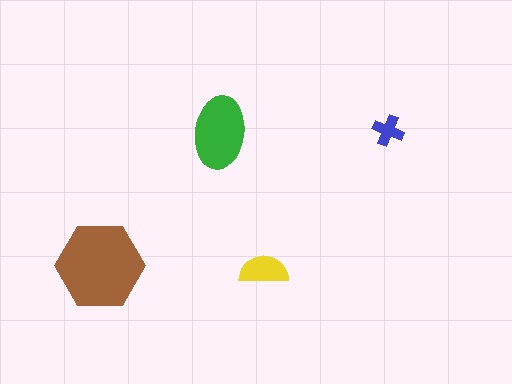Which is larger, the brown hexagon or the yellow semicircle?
The brown hexagon.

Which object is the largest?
The brown hexagon.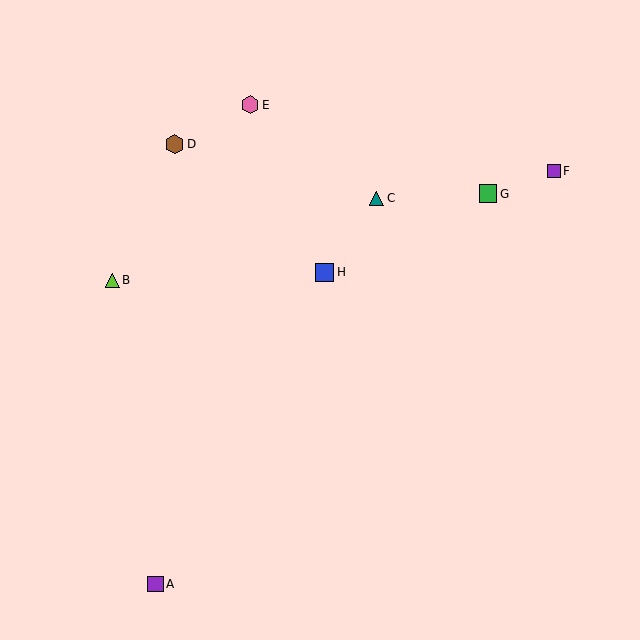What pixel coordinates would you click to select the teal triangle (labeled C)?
Click at (377, 198) to select the teal triangle C.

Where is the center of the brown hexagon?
The center of the brown hexagon is at (174, 144).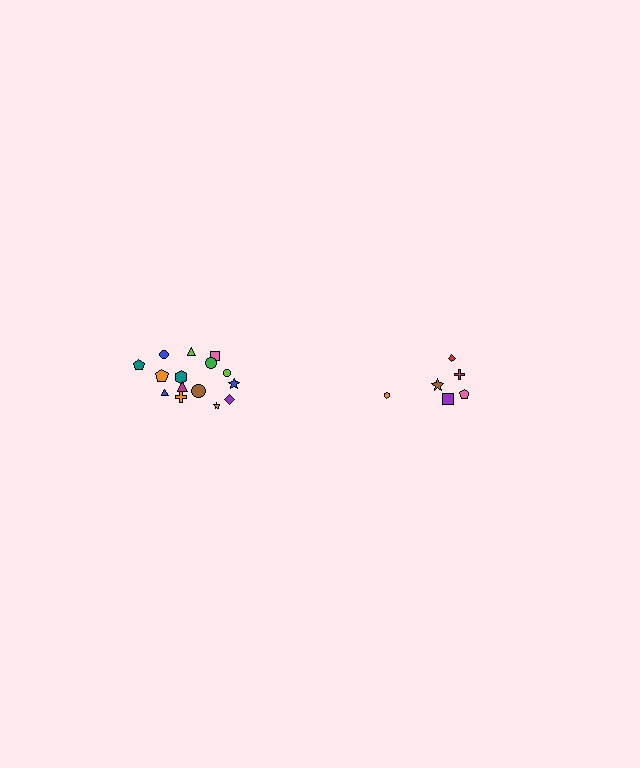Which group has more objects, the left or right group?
The left group.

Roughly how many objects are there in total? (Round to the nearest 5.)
Roughly 20 objects in total.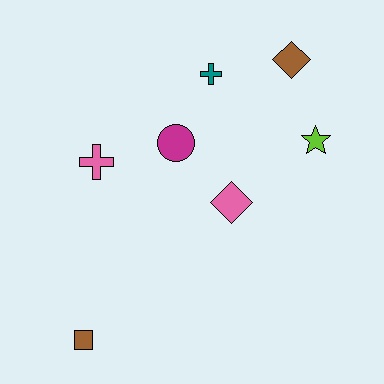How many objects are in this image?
There are 7 objects.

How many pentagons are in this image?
There are no pentagons.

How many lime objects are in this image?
There is 1 lime object.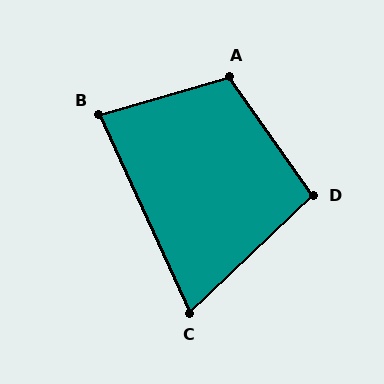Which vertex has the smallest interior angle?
C, at approximately 71 degrees.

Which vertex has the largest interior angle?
A, at approximately 109 degrees.